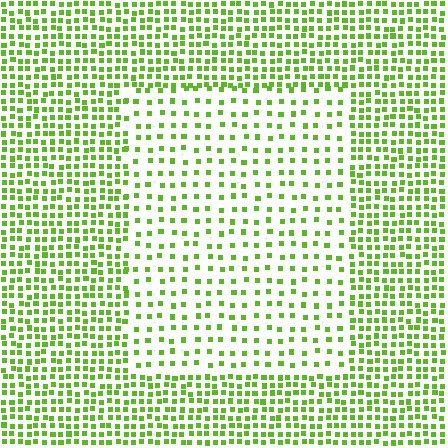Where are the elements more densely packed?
The elements are more densely packed outside the rectangle boundary.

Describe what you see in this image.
The image contains small lime elements arranged at two different densities. A rectangle-shaped region is visible where the elements are less densely packed than the surrounding area.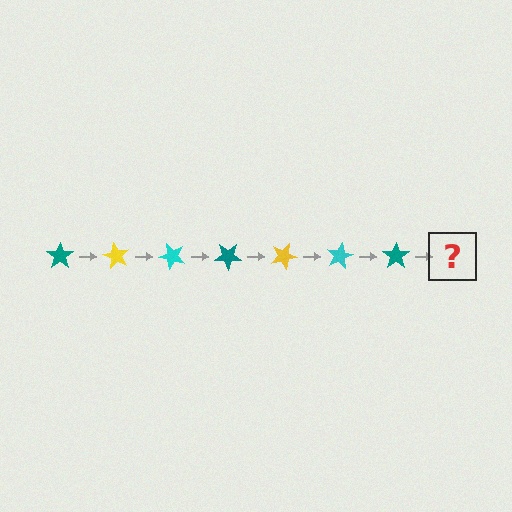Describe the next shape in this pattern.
It should be a yellow star, rotated 420 degrees from the start.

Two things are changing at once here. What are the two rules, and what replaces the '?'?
The two rules are that it rotates 60 degrees each step and the color cycles through teal, yellow, and cyan. The '?' should be a yellow star, rotated 420 degrees from the start.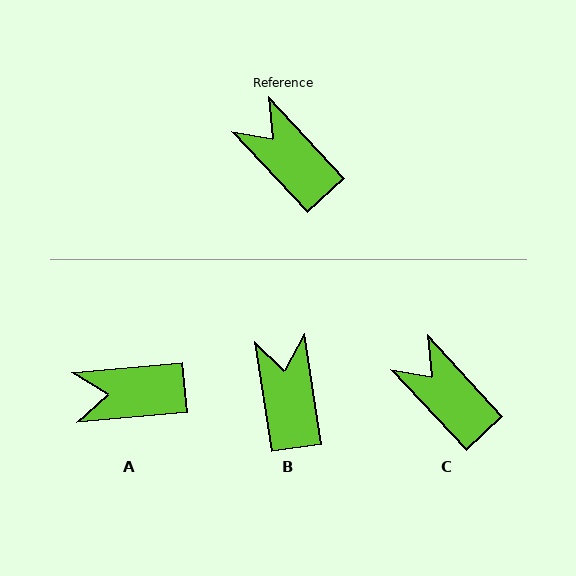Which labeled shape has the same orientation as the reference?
C.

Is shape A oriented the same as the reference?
No, it is off by about 52 degrees.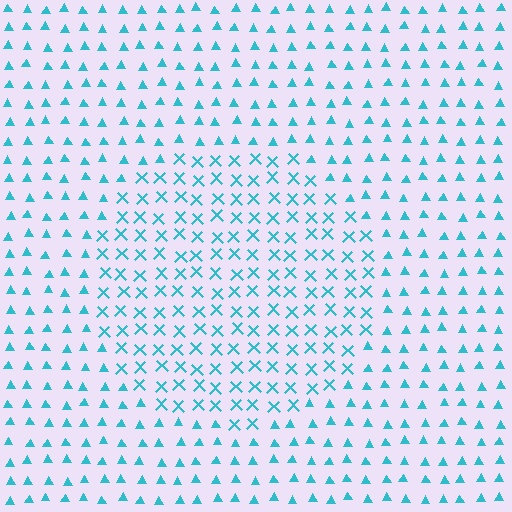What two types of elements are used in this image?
The image uses X marks inside the circle region and triangles outside it.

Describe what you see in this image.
The image is filled with small cyan elements arranged in a uniform grid. A circle-shaped region contains X marks, while the surrounding area contains triangles. The boundary is defined purely by the change in element shape.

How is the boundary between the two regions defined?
The boundary is defined by a change in element shape: X marks inside vs. triangles outside. All elements share the same color and spacing.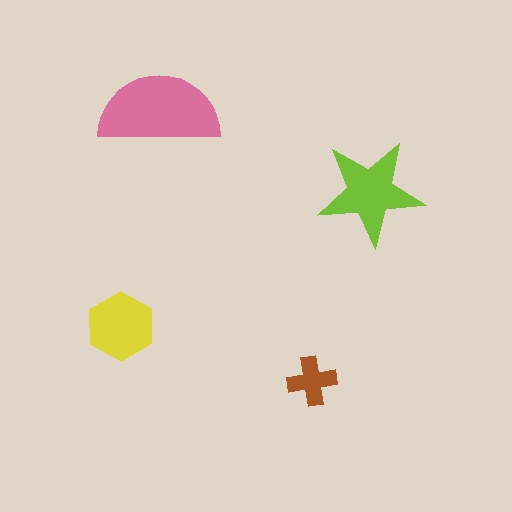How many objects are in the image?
There are 4 objects in the image.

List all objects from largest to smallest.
The pink semicircle, the lime star, the yellow hexagon, the brown cross.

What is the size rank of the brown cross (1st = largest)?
4th.